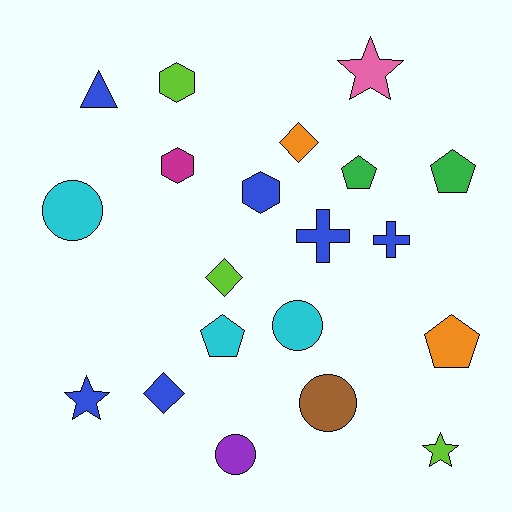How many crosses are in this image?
There are 2 crosses.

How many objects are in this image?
There are 20 objects.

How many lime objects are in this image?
There are 3 lime objects.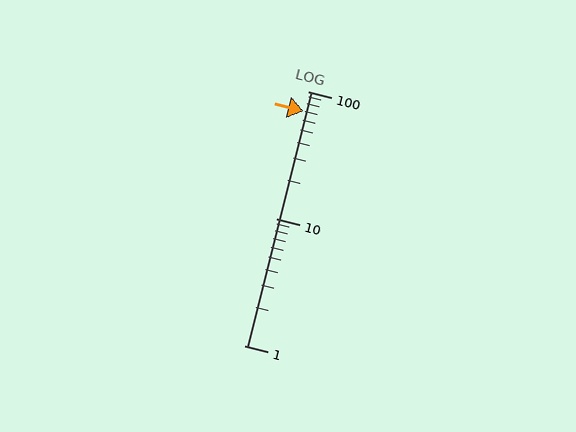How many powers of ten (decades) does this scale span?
The scale spans 2 decades, from 1 to 100.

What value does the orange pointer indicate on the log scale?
The pointer indicates approximately 70.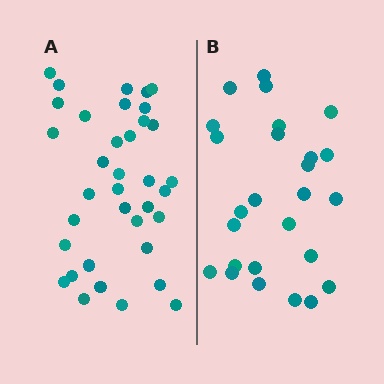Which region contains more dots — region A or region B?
Region A (the left region) has more dots.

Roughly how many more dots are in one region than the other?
Region A has roughly 10 or so more dots than region B.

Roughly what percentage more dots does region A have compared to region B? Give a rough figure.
About 40% more.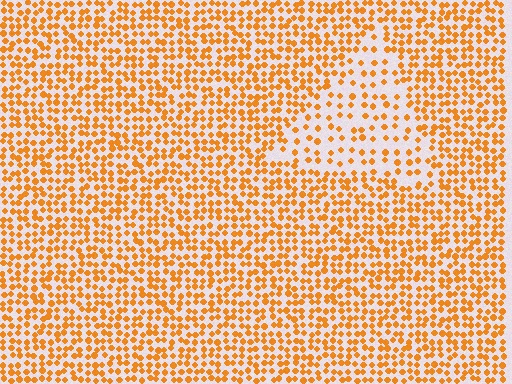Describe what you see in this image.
The image contains small orange elements arranged at two different densities. A triangle-shaped region is visible where the elements are less densely packed than the surrounding area.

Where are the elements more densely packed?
The elements are more densely packed outside the triangle boundary.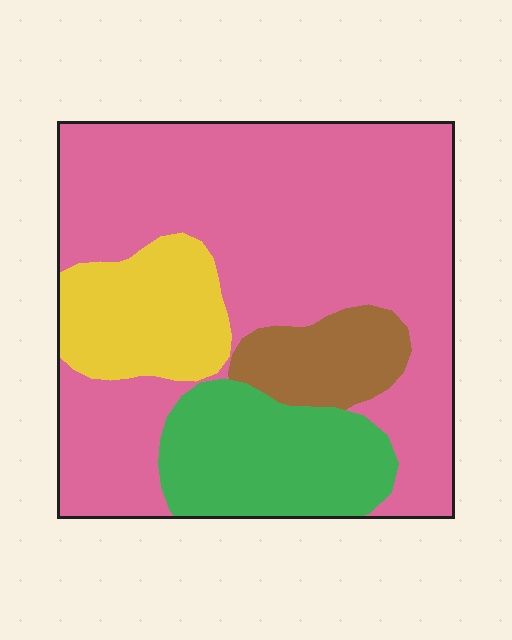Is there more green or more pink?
Pink.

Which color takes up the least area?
Brown, at roughly 10%.